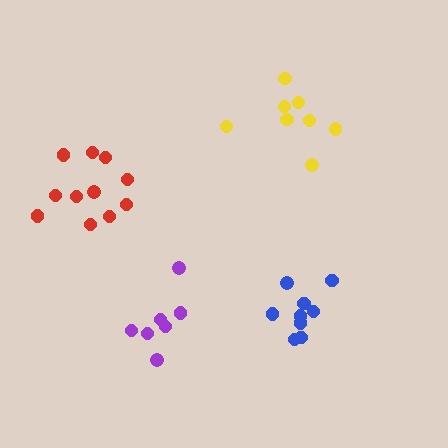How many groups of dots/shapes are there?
There are 4 groups.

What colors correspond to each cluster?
The clusters are colored: red, yellow, blue, purple.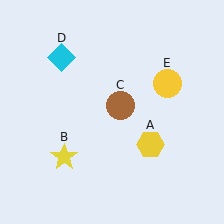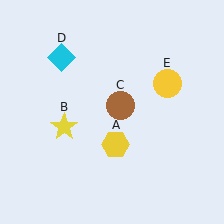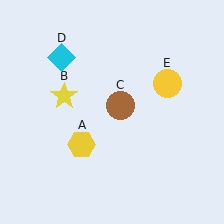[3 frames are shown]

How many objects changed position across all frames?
2 objects changed position: yellow hexagon (object A), yellow star (object B).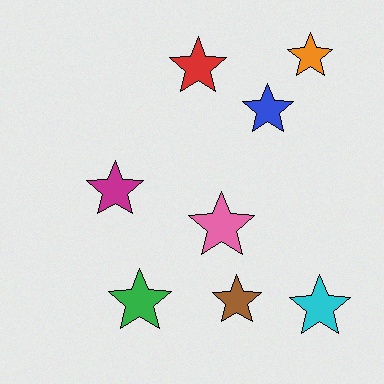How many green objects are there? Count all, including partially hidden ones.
There is 1 green object.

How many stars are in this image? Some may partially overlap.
There are 8 stars.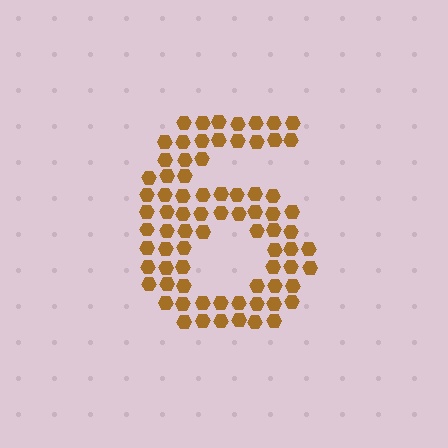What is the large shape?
The large shape is the digit 6.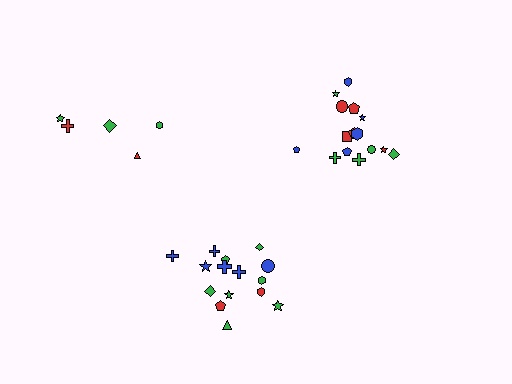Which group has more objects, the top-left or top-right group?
The top-right group.